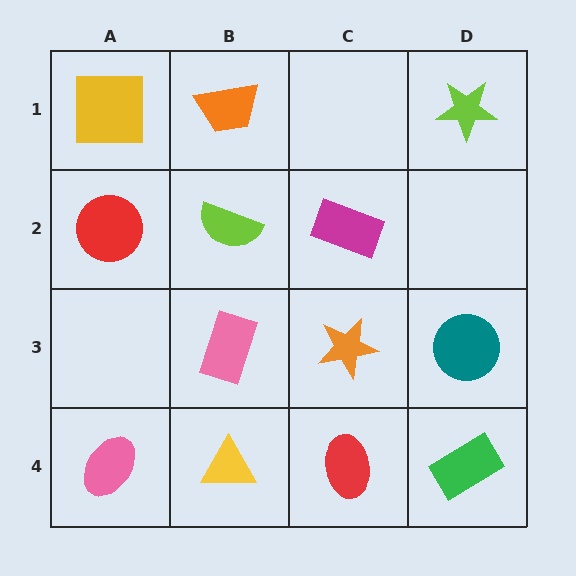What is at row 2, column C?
A magenta rectangle.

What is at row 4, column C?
A red ellipse.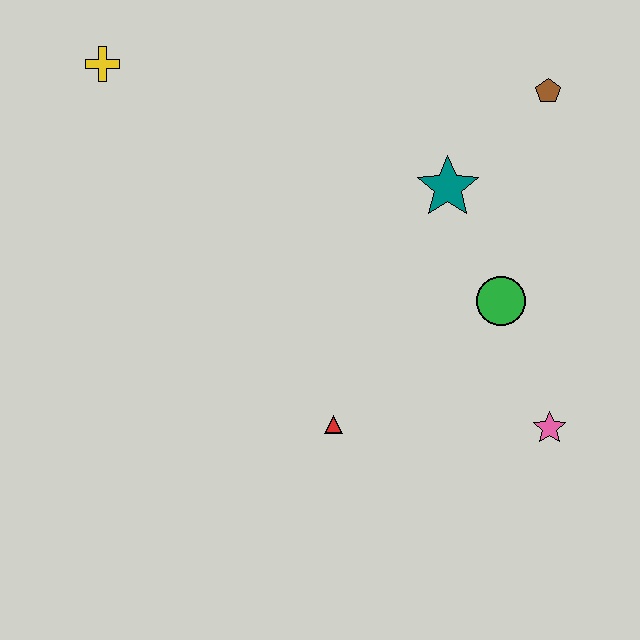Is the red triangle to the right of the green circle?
No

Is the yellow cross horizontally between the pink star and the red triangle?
No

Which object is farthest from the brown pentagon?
The yellow cross is farthest from the brown pentagon.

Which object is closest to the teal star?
The green circle is closest to the teal star.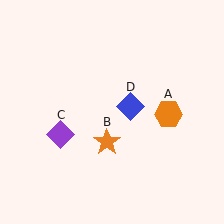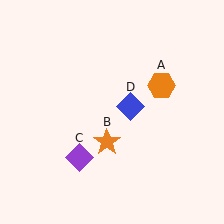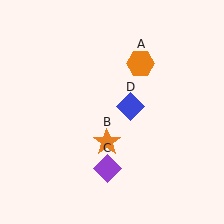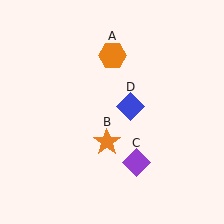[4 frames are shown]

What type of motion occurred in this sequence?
The orange hexagon (object A), purple diamond (object C) rotated counterclockwise around the center of the scene.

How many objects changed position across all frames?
2 objects changed position: orange hexagon (object A), purple diamond (object C).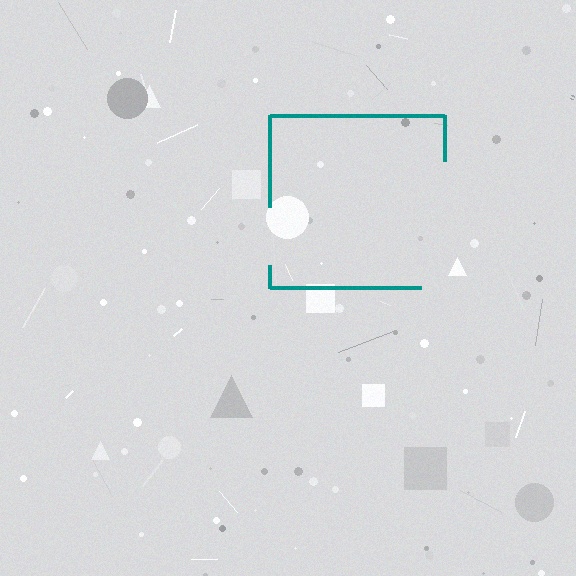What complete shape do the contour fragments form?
The contour fragments form a square.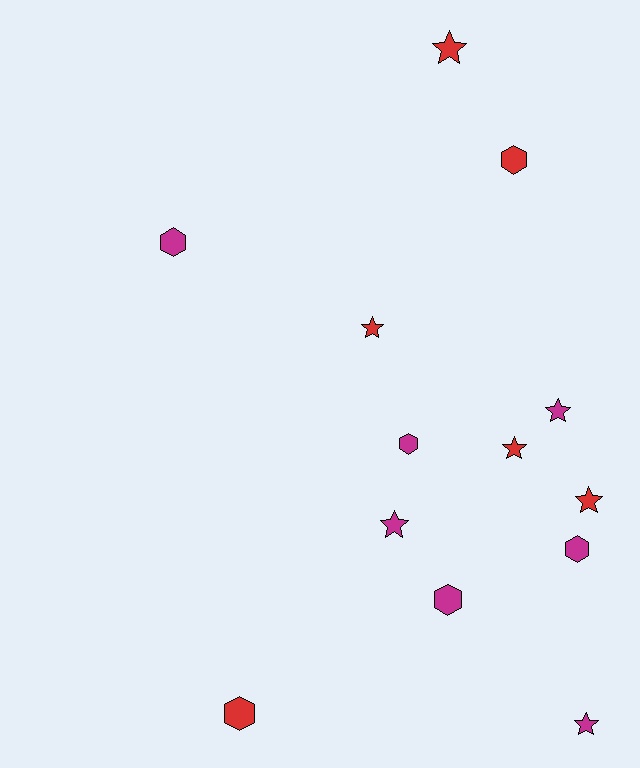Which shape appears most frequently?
Star, with 7 objects.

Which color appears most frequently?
Magenta, with 7 objects.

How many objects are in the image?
There are 13 objects.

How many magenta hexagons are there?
There are 4 magenta hexagons.